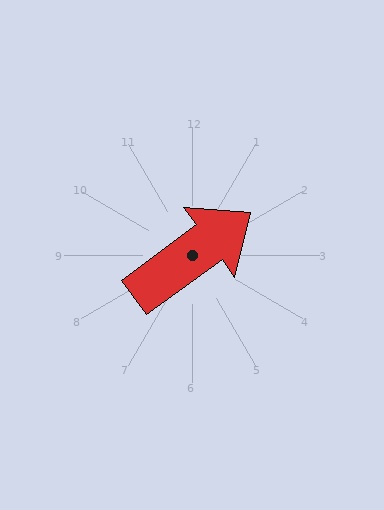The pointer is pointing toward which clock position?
Roughly 2 o'clock.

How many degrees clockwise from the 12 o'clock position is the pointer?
Approximately 54 degrees.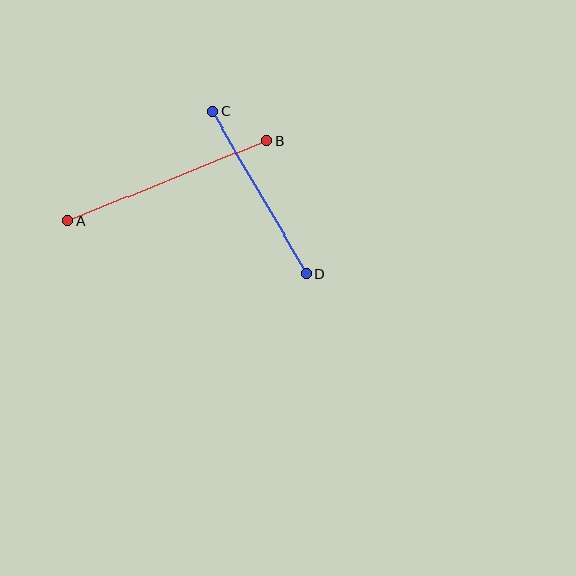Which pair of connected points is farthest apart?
Points A and B are farthest apart.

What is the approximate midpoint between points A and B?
The midpoint is at approximately (167, 181) pixels.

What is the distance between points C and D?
The distance is approximately 188 pixels.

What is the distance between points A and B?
The distance is approximately 215 pixels.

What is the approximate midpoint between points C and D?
The midpoint is at approximately (259, 193) pixels.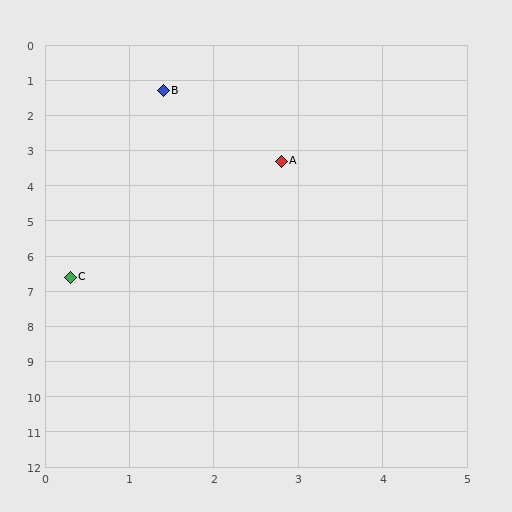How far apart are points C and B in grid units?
Points C and B are about 5.4 grid units apart.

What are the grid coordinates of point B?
Point B is at approximately (1.4, 1.3).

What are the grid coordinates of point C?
Point C is at approximately (0.3, 6.6).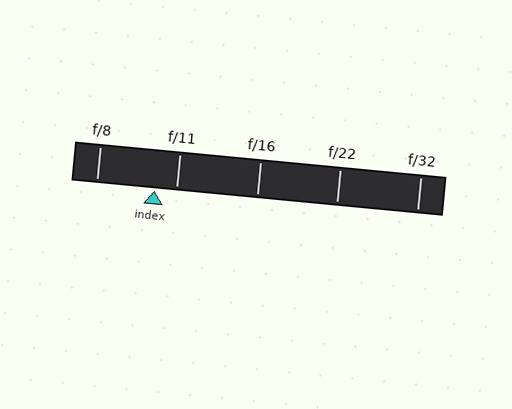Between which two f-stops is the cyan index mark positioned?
The index mark is between f/8 and f/11.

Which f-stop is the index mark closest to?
The index mark is closest to f/11.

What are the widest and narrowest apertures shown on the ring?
The widest aperture shown is f/8 and the narrowest is f/32.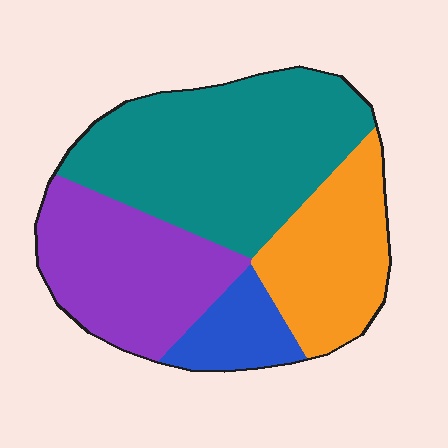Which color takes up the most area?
Teal, at roughly 40%.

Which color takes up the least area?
Blue, at roughly 10%.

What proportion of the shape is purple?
Purple covers roughly 25% of the shape.